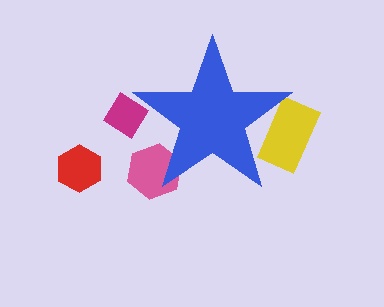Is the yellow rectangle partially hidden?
Yes, the yellow rectangle is partially hidden behind the blue star.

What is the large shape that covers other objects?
A blue star.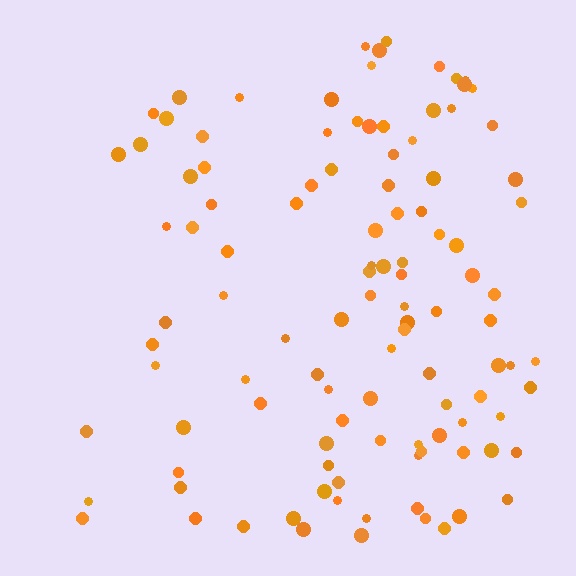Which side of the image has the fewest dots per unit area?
The left.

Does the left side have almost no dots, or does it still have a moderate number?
Still a moderate number, just noticeably fewer than the right.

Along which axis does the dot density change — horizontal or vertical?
Horizontal.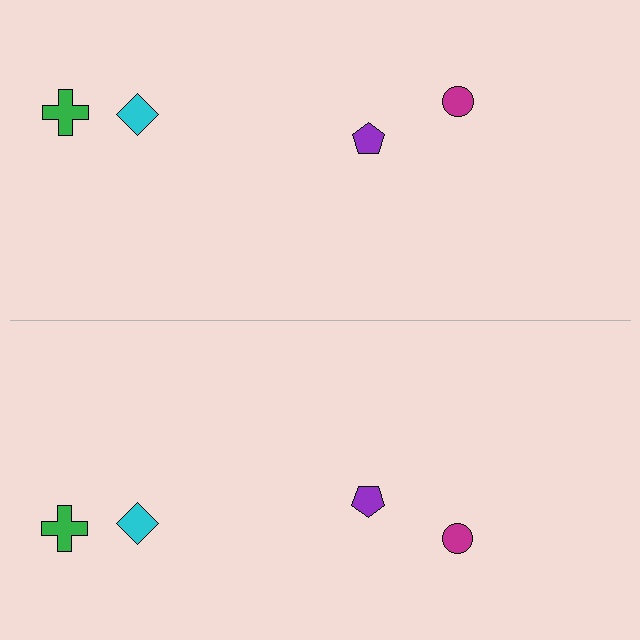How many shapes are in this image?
There are 8 shapes in this image.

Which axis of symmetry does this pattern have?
The pattern has a horizontal axis of symmetry running through the center of the image.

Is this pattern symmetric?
Yes, this pattern has bilateral (reflection) symmetry.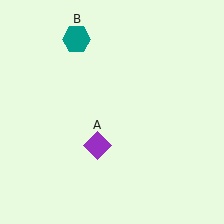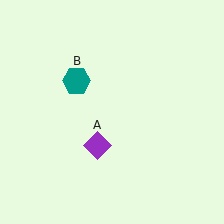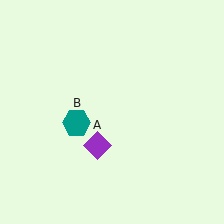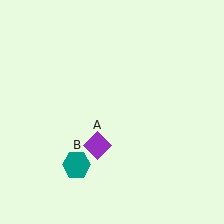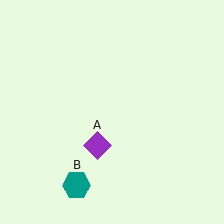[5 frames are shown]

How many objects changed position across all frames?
1 object changed position: teal hexagon (object B).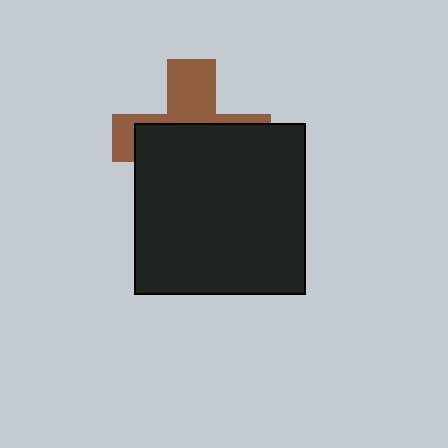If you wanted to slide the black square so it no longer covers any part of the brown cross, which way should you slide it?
Slide it down — that is the most direct way to separate the two shapes.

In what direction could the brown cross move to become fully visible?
The brown cross could move up. That would shift it out from behind the black square entirely.